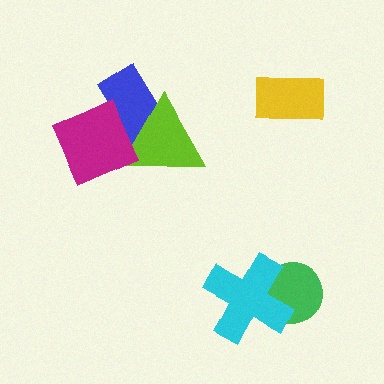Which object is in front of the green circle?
The cyan cross is in front of the green circle.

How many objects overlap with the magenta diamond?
2 objects overlap with the magenta diamond.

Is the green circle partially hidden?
Yes, it is partially covered by another shape.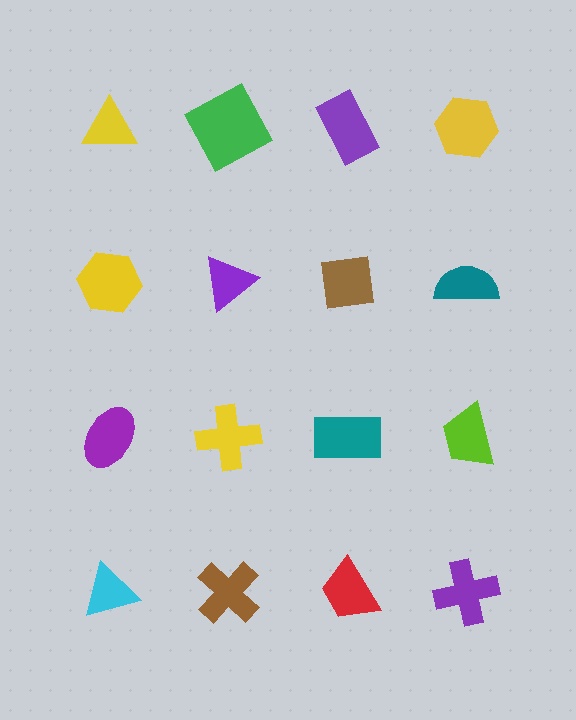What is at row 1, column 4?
A yellow hexagon.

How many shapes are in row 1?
4 shapes.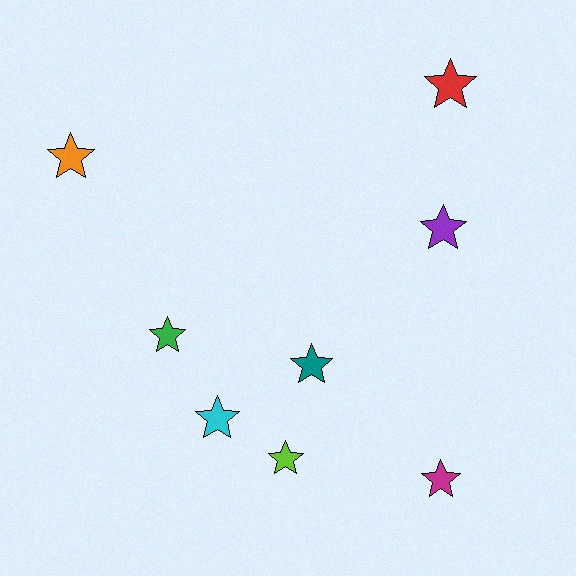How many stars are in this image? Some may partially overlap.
There are 8 stars.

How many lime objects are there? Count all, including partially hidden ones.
There is 1 lime object.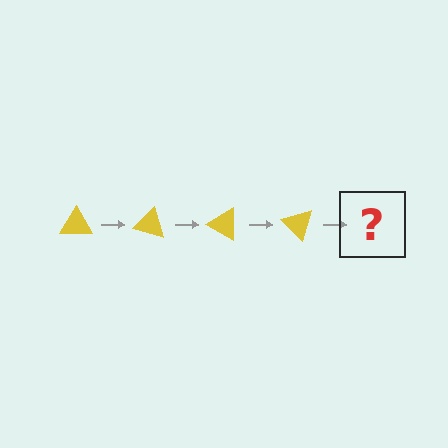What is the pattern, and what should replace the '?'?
The pattern is that the triangle rotates 15 degrees each step. The '?' should be a yellow triangle rotated 60 degrees.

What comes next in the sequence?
The next element should be a yellow triangle rotated 60 degrees.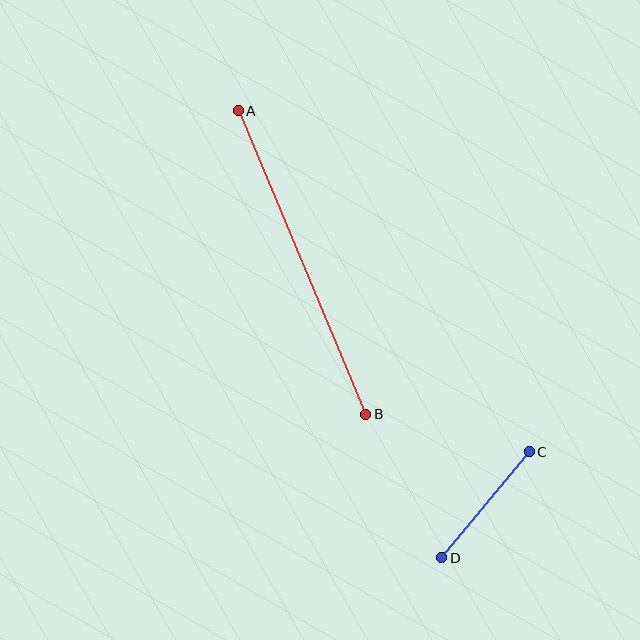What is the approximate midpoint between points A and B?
The midpoint is at approximately (302, 263) pixels.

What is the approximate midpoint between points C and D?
The midpoint is at approximately (485, 505) pixels.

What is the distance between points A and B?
The distance is approximately 329 pixels.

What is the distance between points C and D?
The distance is approximately 138 pixels.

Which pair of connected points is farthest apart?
Points A and B are farthest apart.